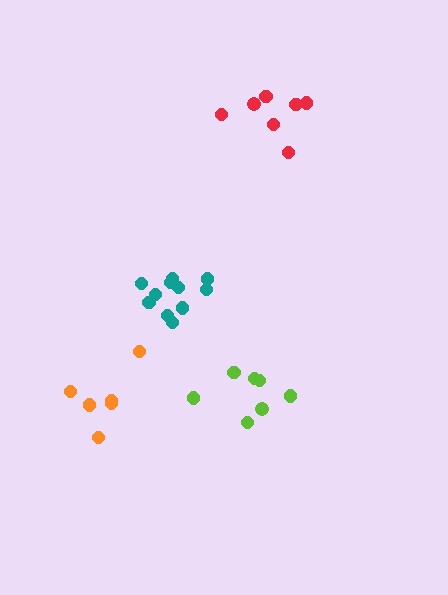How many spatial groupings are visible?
There are 4 spatial groupings.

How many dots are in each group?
Group 1: 6 dots, Group 2: 7 dots, Group 3: 7 dots, Group 4: 11 dots (31 total).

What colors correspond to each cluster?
The clusters are colored: orange, lime, red, teal.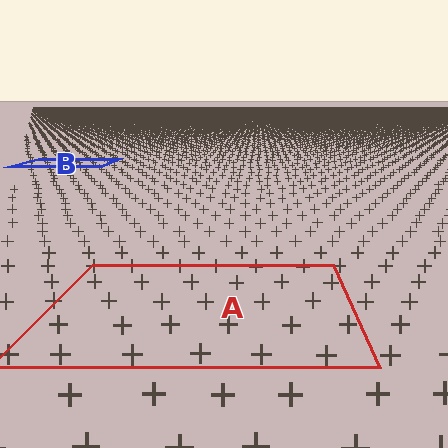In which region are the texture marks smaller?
The texture marks are smaller in region B, because it is farther away.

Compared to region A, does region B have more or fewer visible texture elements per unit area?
Region B has more texture elements per unit area — they are packed more densely because it is farther away.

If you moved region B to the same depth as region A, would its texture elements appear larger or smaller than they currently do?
They would appear larger. At a closer depth, the same texture elements are projected at a bigger on-screen size.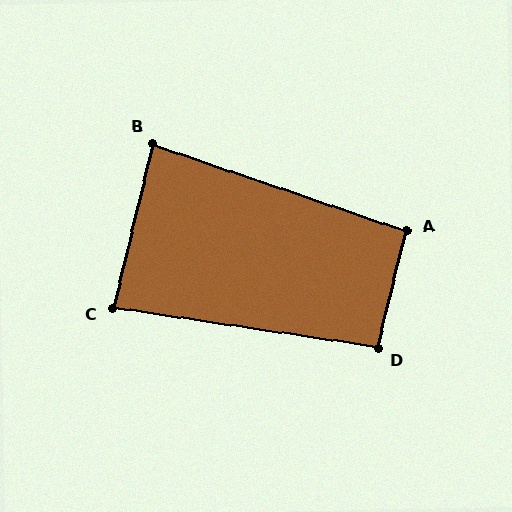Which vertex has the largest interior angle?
A, at approximately 95 degrees.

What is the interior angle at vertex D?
Approximately 95 degrees (obtuse).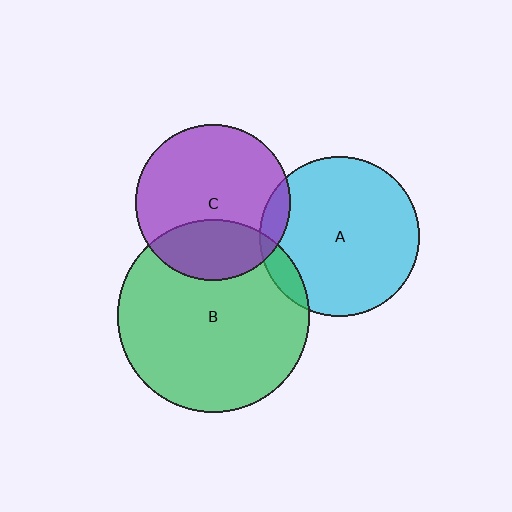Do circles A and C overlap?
Yes.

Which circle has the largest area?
Circle B (green).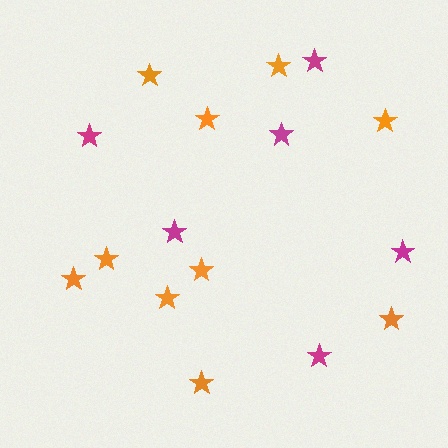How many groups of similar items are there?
There are 2 groups: one group of magenta stars (6) and one group of orange stars (10).